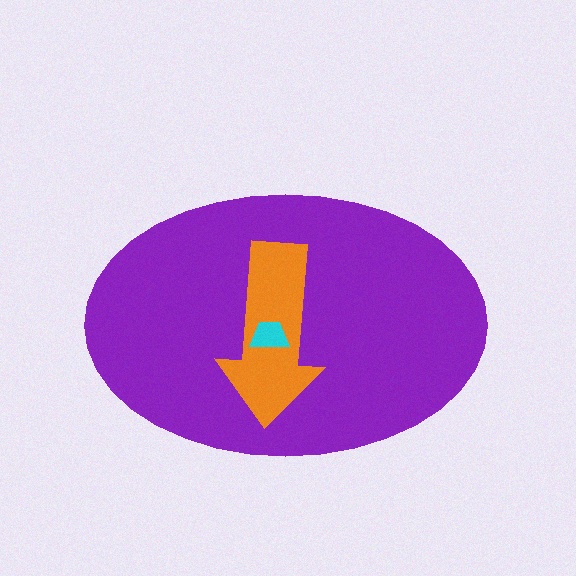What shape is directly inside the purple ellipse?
The orange arrow.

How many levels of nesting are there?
3.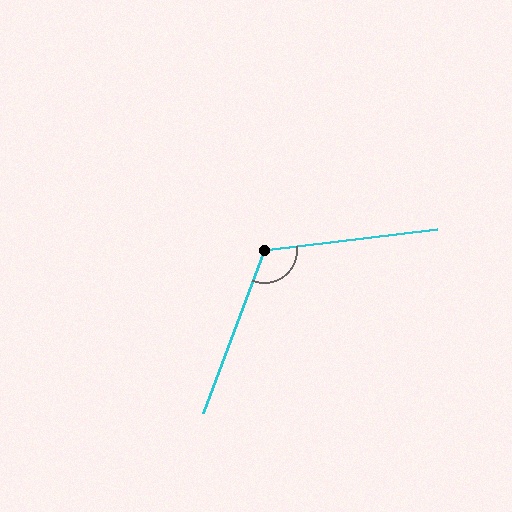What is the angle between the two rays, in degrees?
Approximately 118 degrees.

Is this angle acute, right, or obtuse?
It is obtuse.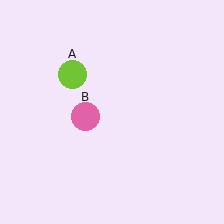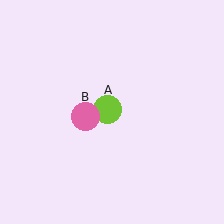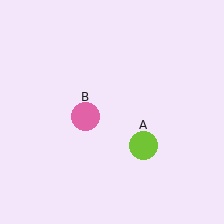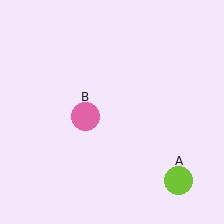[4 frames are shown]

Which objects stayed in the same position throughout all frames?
Pink circle (object B) remained stationary.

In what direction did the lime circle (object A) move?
The lime circle (object A) moved down and to the right.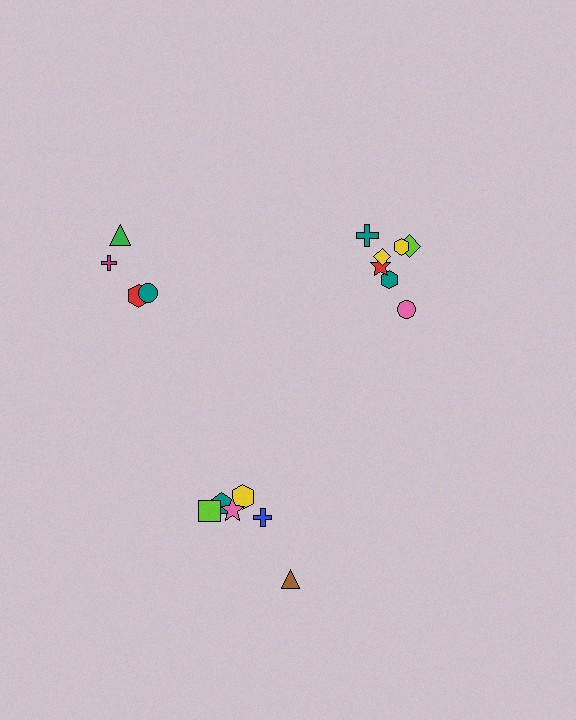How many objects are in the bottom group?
There are 6 objects.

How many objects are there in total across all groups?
There are 17 objects.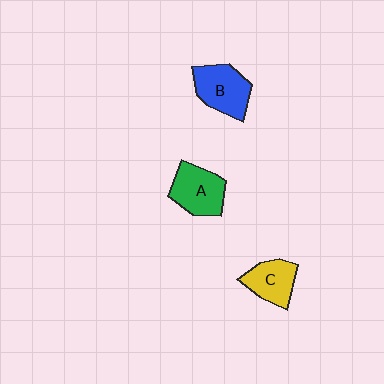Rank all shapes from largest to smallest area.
From largest to smallest: B (blue), A (green), C (yellow).